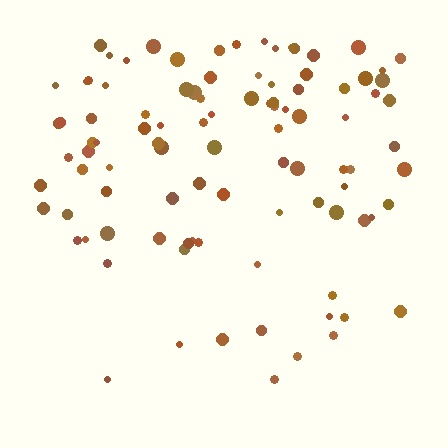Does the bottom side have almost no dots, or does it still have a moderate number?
Still a moderate number, just noticeably fewer than the top.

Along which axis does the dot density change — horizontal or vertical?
Vertical.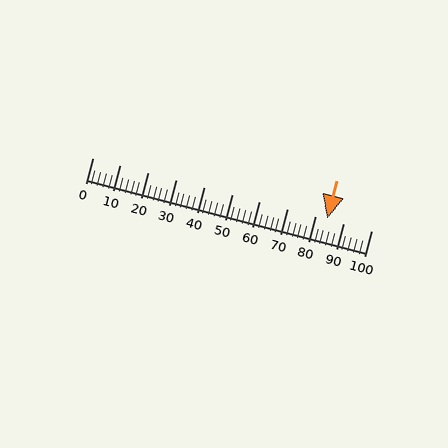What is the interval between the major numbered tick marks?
The major tick marks are spaced 10 units apart.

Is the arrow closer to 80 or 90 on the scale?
The arrow is closer to 80.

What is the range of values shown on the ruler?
The ruler shows values from 0 to 100.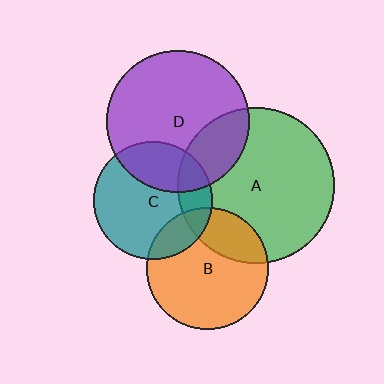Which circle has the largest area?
Circle A (green).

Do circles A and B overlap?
Yes.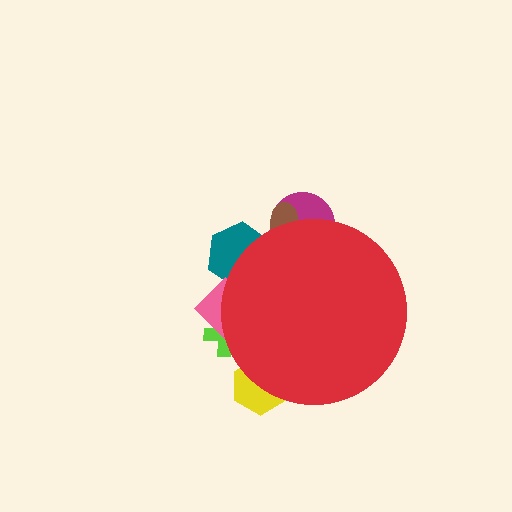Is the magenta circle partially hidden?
Yes, the magenta circle is partially hidden behind the red circle.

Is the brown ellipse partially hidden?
Yes, the brown ellipse is partially hidden behind the red circle.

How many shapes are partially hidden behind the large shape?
6 shapes are partially hidden.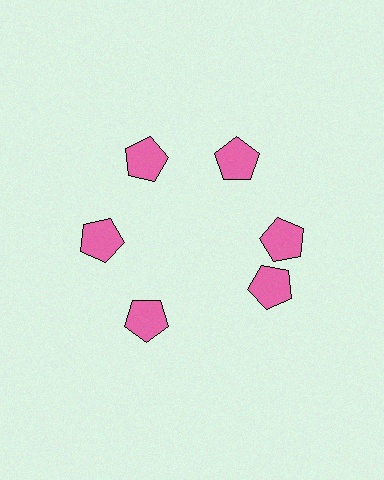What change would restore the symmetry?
The symmetry would be restored by rotating it back into even spacing with its neighbors so that all 6 pentagons sit at equal angles and equal distance from the center.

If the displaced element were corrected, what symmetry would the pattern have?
It would have 6-fold rotational symmetry — the pattern would map onto itself every 60 degrees.